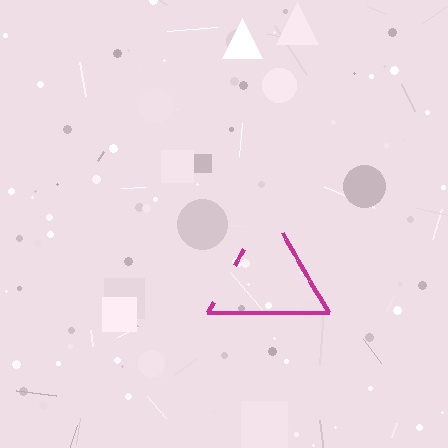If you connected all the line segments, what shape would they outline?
They would outline a triangle.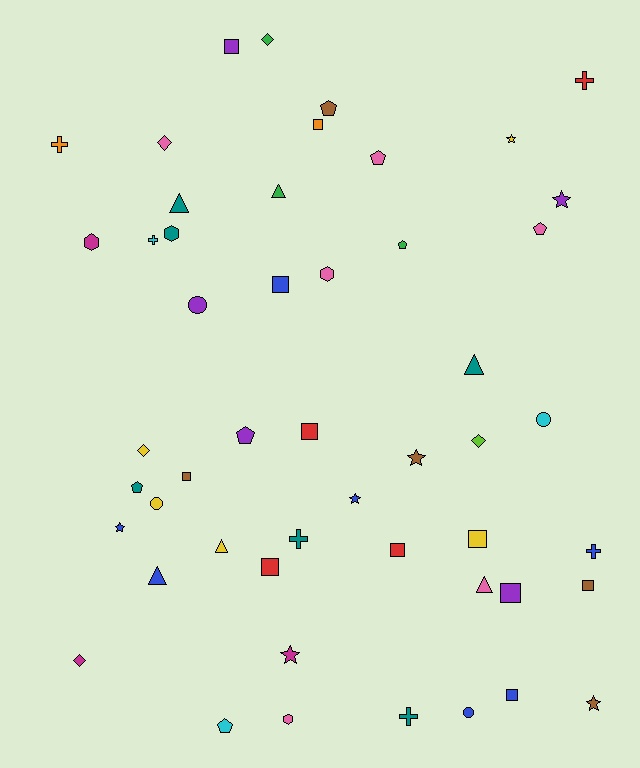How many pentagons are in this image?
There are 7 pentagons.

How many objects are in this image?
There are 50 objects.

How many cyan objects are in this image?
There are 3 cyan objects.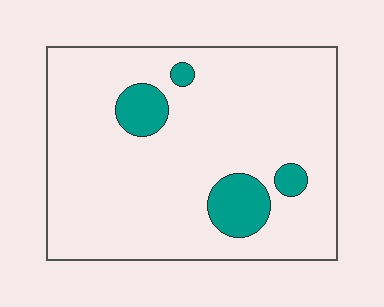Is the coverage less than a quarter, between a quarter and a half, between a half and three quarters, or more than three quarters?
Less than a quarter.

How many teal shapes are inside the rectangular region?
4.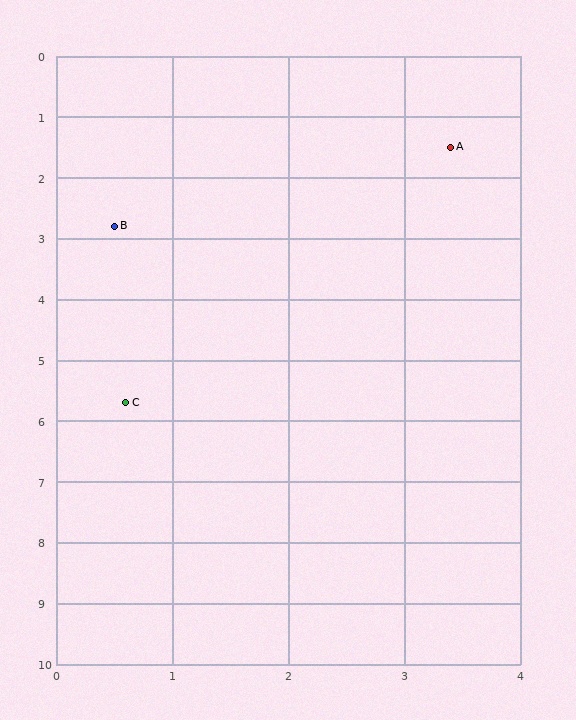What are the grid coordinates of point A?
Point A is at approximately (3.4, 1.5).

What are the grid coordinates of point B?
Point B is at approximately (0.5, 2.8).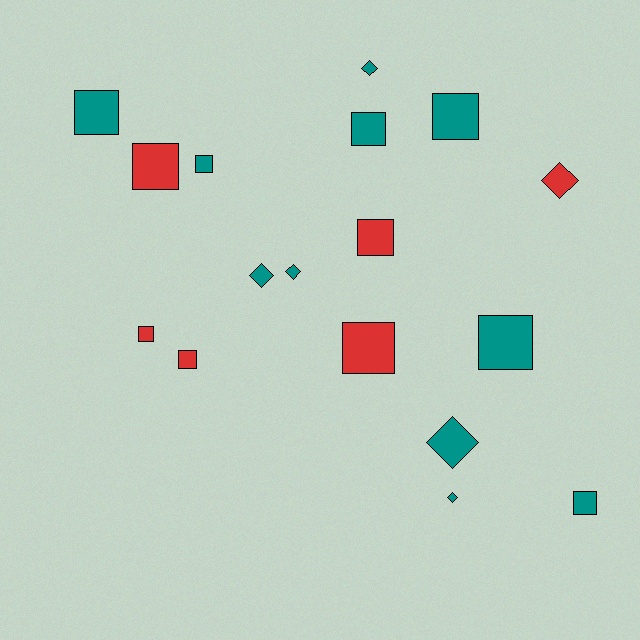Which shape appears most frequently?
Square, with 11 objects.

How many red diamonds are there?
There is 1 red diamond.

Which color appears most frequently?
Teal, with 11 objects.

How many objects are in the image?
There are 17 objects.